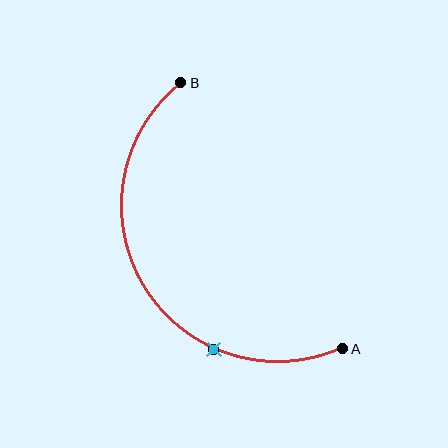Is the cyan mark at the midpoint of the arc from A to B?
No. The cyan mark lies on the arc but is closer to endpoint A. The arc midpoint would be at the point on the curve equidistant along the arc from both A and B.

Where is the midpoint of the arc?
The arc midpoint is the point on the curve farthest from the straight line joining A and B. It sits to the left of that line.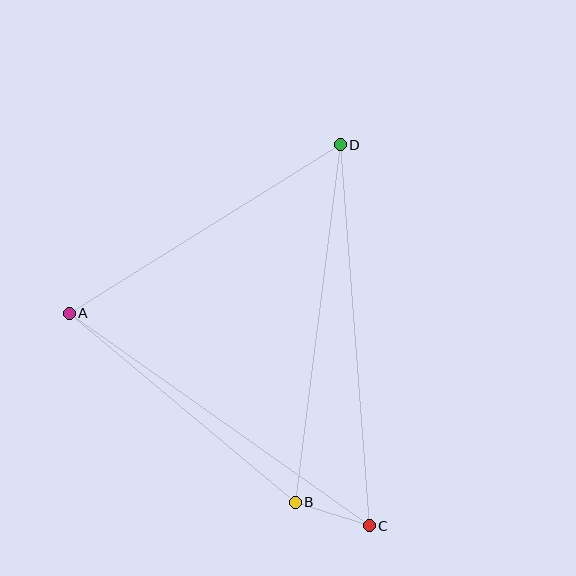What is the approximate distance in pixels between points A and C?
The distance between A and C is approximately 368 pixels.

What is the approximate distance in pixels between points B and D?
The distance between B and D is approximately 360 pixels.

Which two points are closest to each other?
Points B and C are closest to each other.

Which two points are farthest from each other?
Points C and D are farthest from each other.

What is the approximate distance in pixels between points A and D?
The distance between A and D is approximately 319 pixels.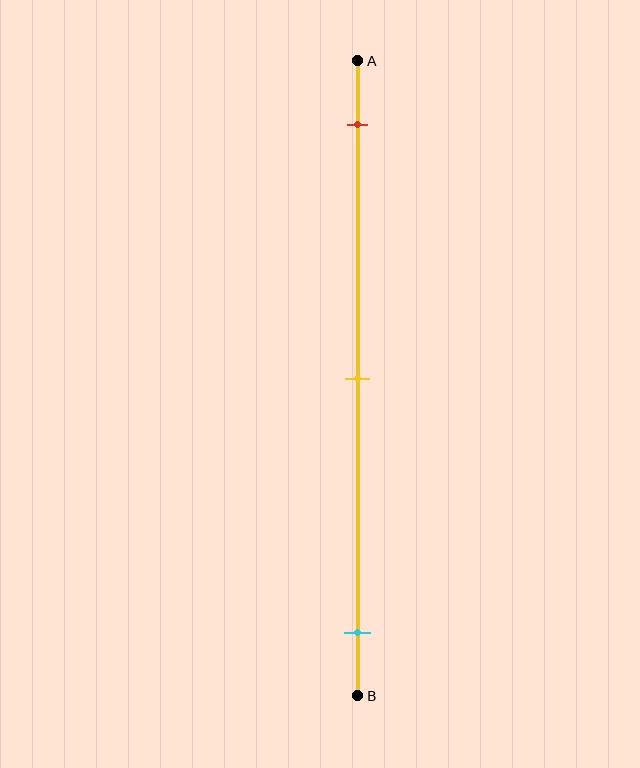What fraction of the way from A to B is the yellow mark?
The yellow mark is approximately 50% (0.5) of the way from A to B.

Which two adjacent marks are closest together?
The red and yellow marks are the closest adjacent pair.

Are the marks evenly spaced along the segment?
Yes, the marks are approximately evenly spaced.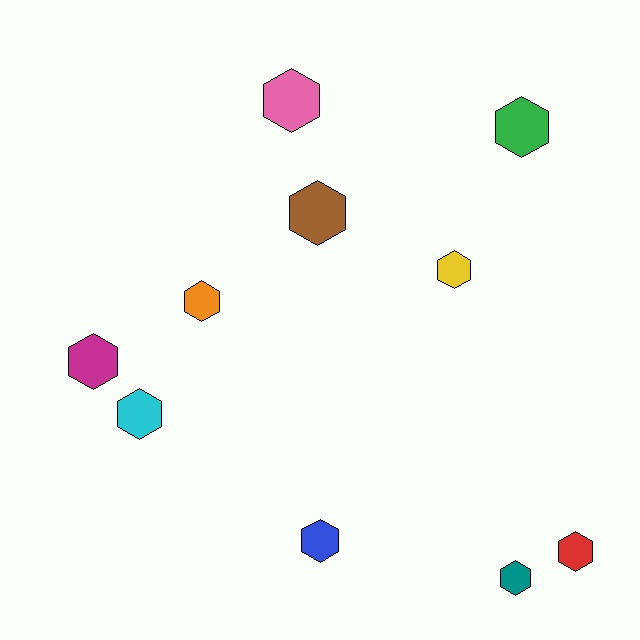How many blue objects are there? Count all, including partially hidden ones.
There is 1 blue object.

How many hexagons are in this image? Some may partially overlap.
There are 10 hexagons.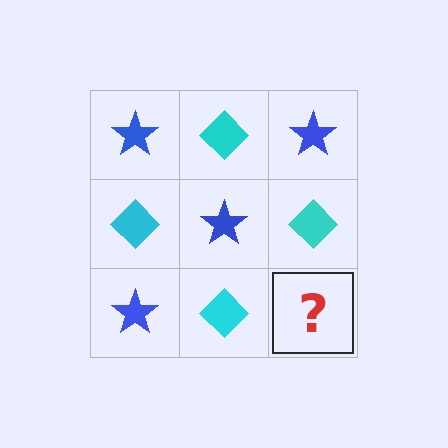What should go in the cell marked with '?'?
The missing cell should contain a blue star.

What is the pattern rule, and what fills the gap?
The rule is that it alternates blue star and cyan diamond in a checkerboard pattern. The gap should be filled with a blue star.